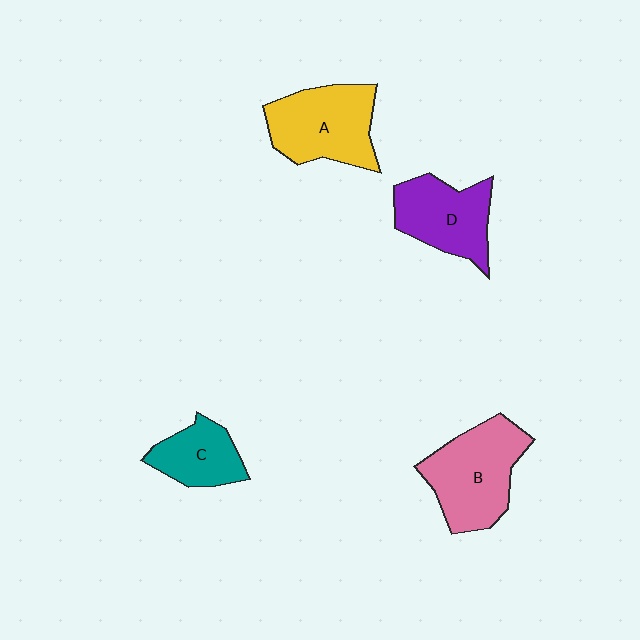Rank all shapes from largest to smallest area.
From largest to smallest: B (pink), A (yellow), D (purple), C (teal).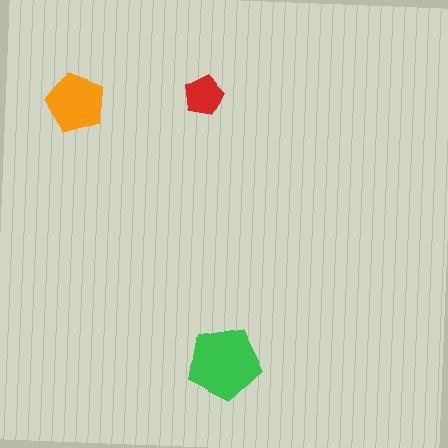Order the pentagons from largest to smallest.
the green one, the orange one, the red one.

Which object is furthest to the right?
The green pentagon is rightmost.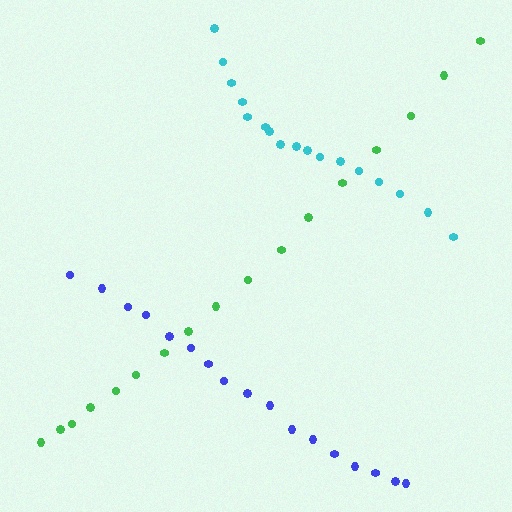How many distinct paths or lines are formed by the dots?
There are 3 distinct paths.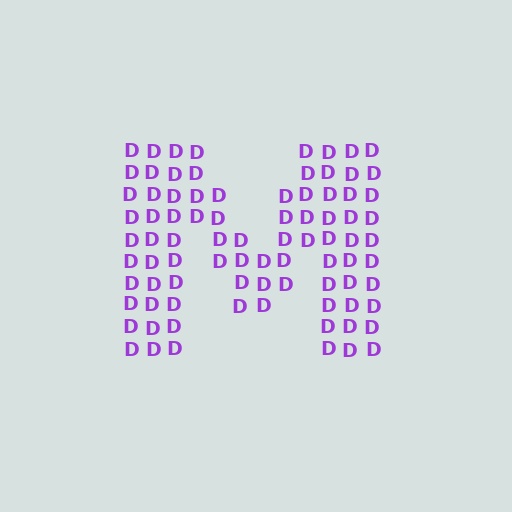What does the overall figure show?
The overall figure shows the letter M.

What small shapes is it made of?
It is made of small letter D's.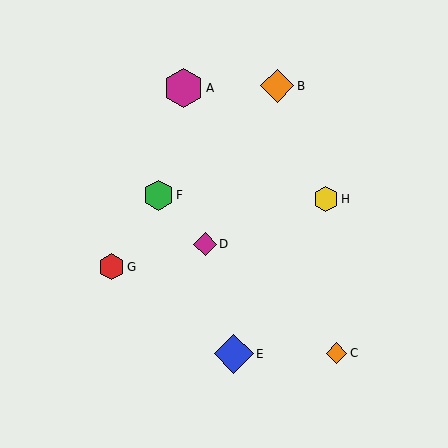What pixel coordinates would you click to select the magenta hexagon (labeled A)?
Click at (184, 88) to select the magenta hexagon A.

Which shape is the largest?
The blue diamond (labeled E) is the largest.